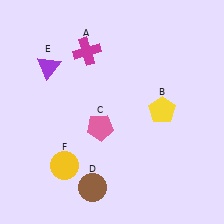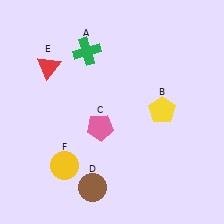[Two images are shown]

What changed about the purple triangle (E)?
In Image 1, E is purple. In Image 2, it changed to red.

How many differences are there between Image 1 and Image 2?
There are 2 differences between the two images.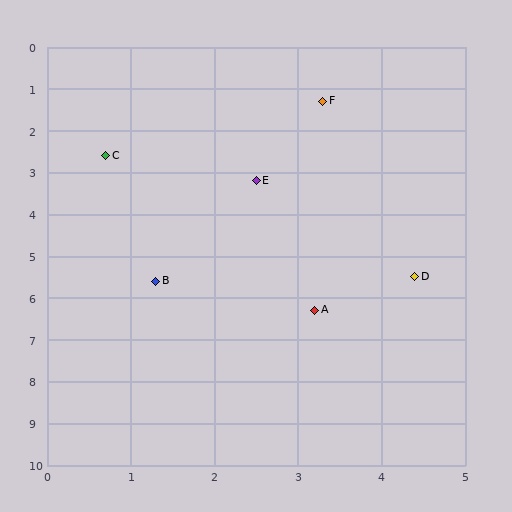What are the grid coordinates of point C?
Point C is at approximately (0.7, 2.6).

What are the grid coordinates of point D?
Point D is at approximately (4.4, 5.5).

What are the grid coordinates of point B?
Point B is at approximately (1.3, 5.6).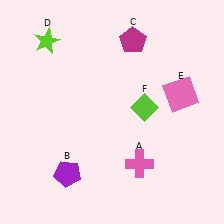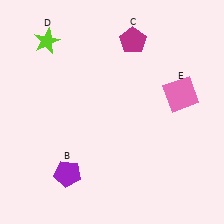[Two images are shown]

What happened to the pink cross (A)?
The pink cross (A) was removed in Image 2. It was in the bottom-right area of Image 1.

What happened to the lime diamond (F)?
The lime diamond (F) was removed in Image 2. It was in the top-right area of Image 1.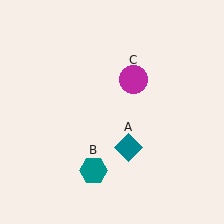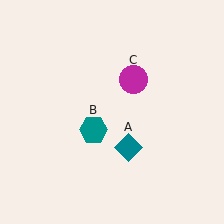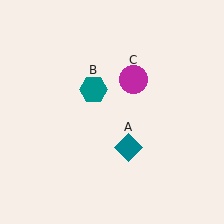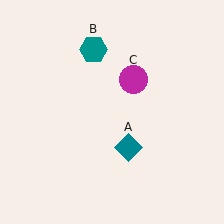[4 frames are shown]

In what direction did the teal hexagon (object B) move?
The teal hexagon (object B) moved up.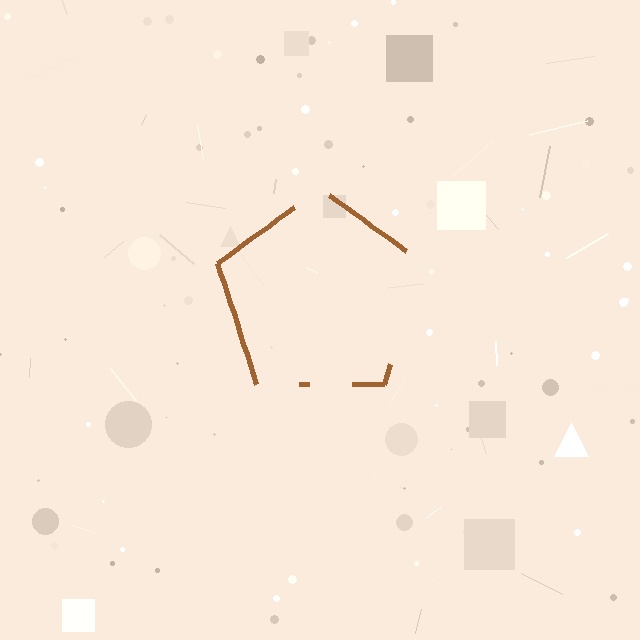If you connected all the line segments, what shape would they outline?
They would outline a pentagon.